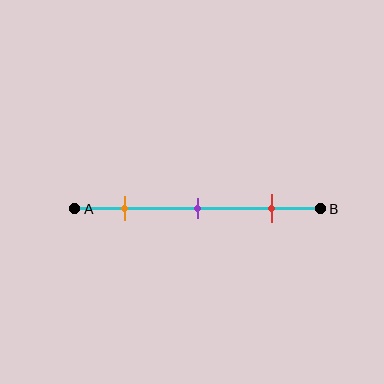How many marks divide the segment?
There are 3 marks dividing the segment.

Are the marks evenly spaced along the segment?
Yes, the marks are approximately evenly spaced.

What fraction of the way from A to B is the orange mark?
The orange mark is approximately 20% (0.2) of the way from A to B.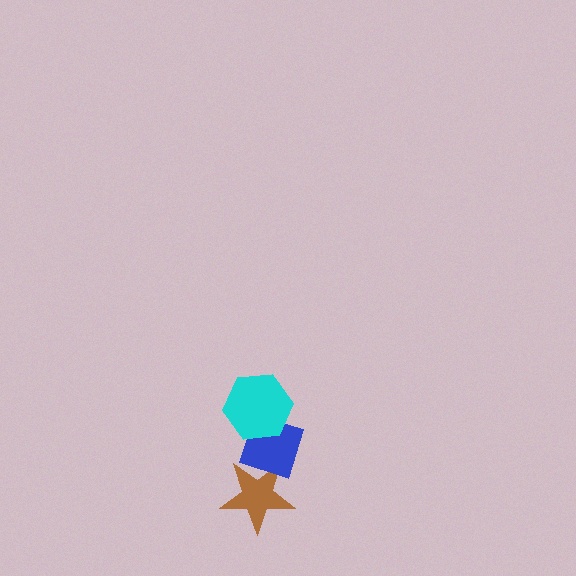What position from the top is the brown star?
The brown star is 3rd from the top.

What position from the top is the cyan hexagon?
The cyan hexagon is 1st from the top.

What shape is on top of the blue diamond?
The cyan hexagon is on top of the blue diamond.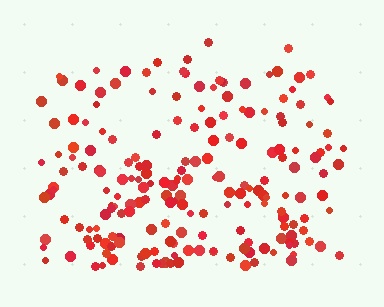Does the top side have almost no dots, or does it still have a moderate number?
Still a moderate number, just noticeably fewer than the bottom.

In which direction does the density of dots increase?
From top to bottom, with the bottom side densest.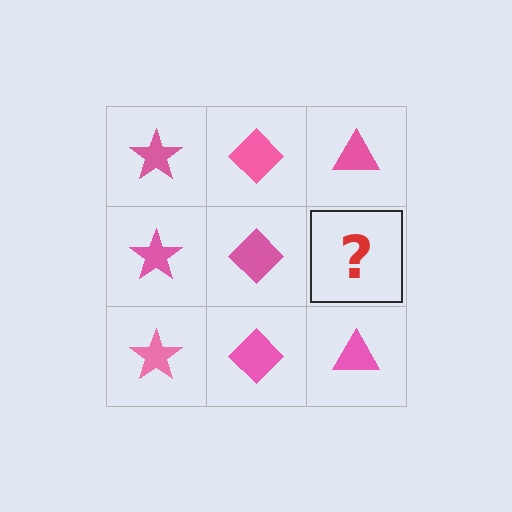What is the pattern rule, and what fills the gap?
The rule is that each column has a consistent shape. The gap should be filled with a pink triangle.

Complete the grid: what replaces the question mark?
The question mark should be replaced with a pink triangle.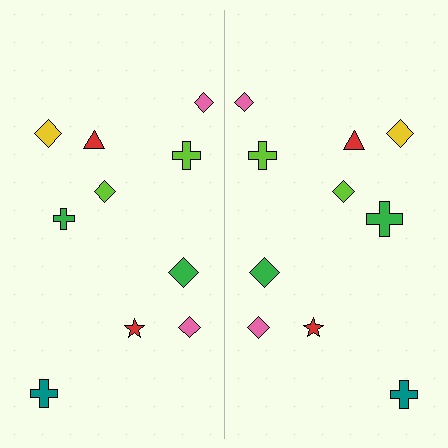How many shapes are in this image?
There are 20 shapes in this image.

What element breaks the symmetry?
The green cross on the right side has a different size than its mirror counterpart.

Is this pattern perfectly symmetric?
No, the pattern is not perfectly symmetric. The green cross on the right side has a different size than its mirror counterpart.